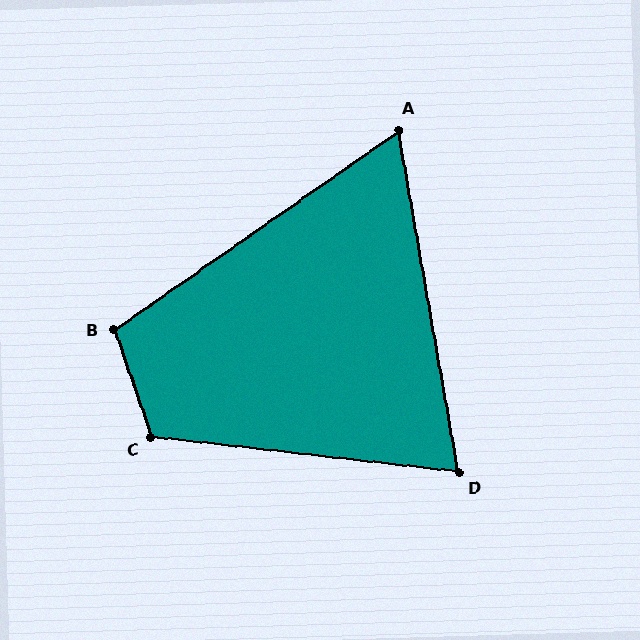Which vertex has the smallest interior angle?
A, at approximately 65 degrees.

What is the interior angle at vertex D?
Approximately 74 degrees (acute).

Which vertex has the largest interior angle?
C, at approximately 115 degrees.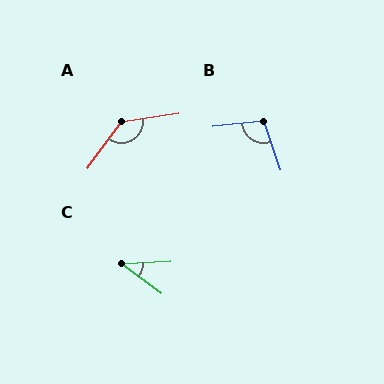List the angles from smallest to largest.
C (39°), B (102°), A (135°).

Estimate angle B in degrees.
Approximately 102 degrees.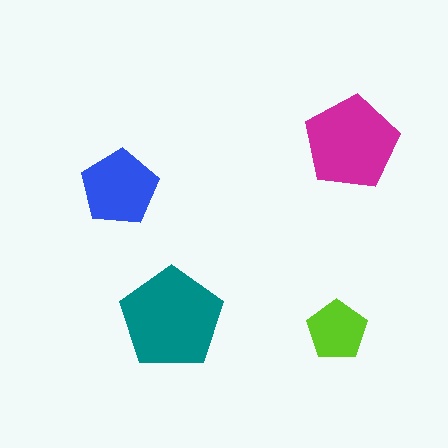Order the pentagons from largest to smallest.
the teal one, the magenta one, the blue one, the lime one.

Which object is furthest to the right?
The magenta pentagon is rightmost.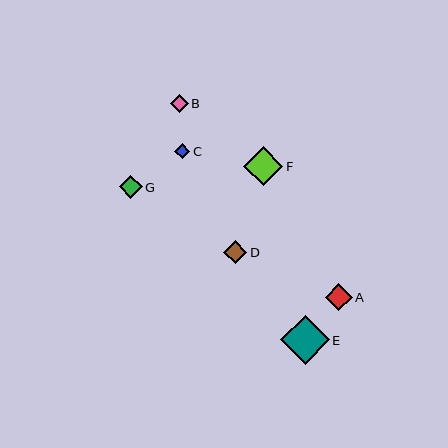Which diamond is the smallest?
Diamond C is the smallest with a size of approximately 16 pixels.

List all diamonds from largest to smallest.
From largest to smallest: E, F, A, D, G, B, C.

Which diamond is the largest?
Diamond E is the largest with a size of approximately 49 pixels.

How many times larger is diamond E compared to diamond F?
Diamond E is approximately 1.2 times the size of diamond F.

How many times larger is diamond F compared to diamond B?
Diamond F is approximately 2.3 times the size of diamond B.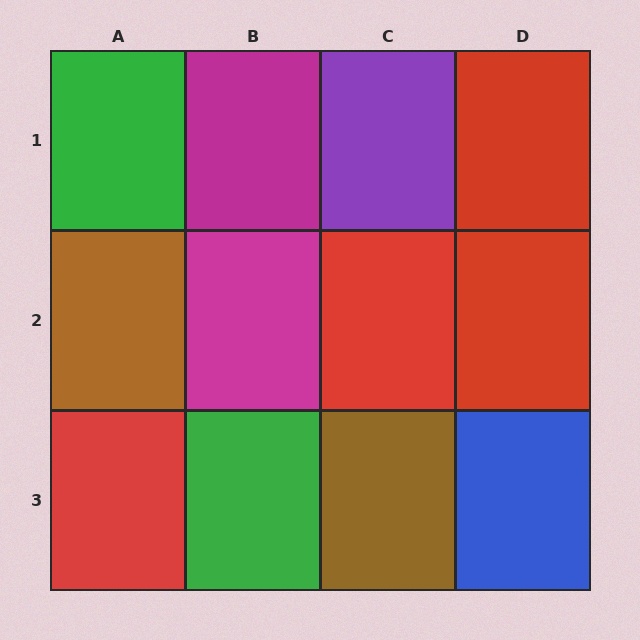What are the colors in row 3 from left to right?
Red, green, brown, blue.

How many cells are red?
4 cells are red.